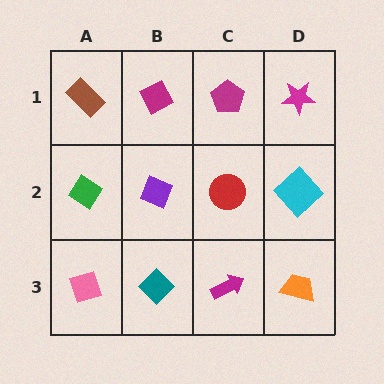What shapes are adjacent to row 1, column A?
A green diamond (row 2, column A), a magenta diamond (row 1, column B).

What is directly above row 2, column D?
A magenta star.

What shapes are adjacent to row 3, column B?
A purple diamond (row 2, column B), a pink diamond (row 3, column A), a magenta arrow (row 3, column C).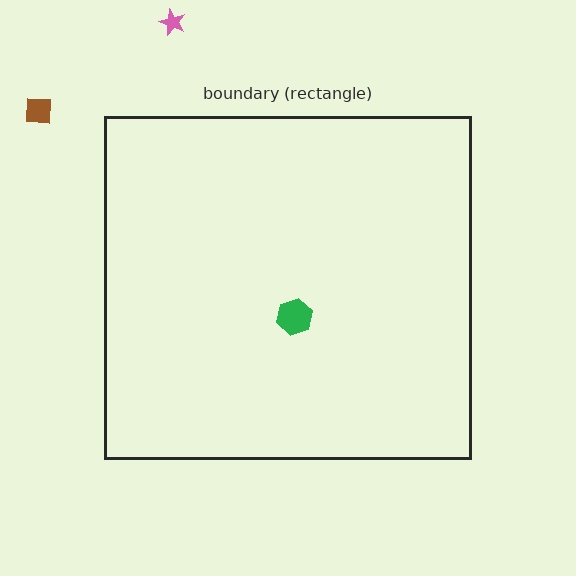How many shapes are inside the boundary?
1 inside, 2 outside.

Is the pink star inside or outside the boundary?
Outside.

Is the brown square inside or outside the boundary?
Outside.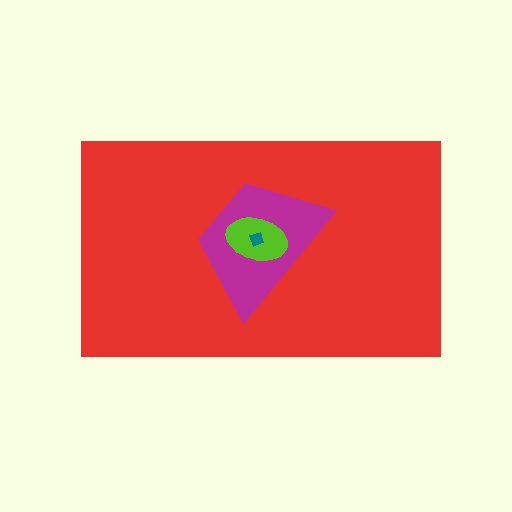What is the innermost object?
The teal diamond.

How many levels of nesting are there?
4.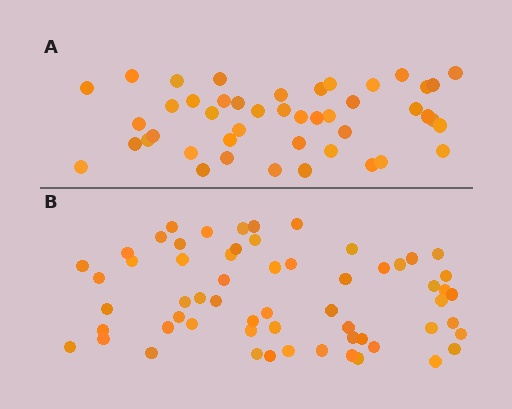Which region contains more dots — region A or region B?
Region B (the bottom region) has more dots.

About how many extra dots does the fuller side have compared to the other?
Region B has approximately 15 more dots than region A.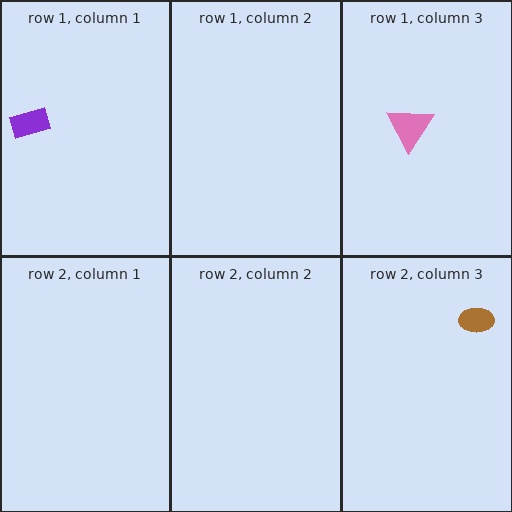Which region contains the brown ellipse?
The row 2, column 3 region.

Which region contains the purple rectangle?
The row 1, column 1 region.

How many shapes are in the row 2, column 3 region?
1.